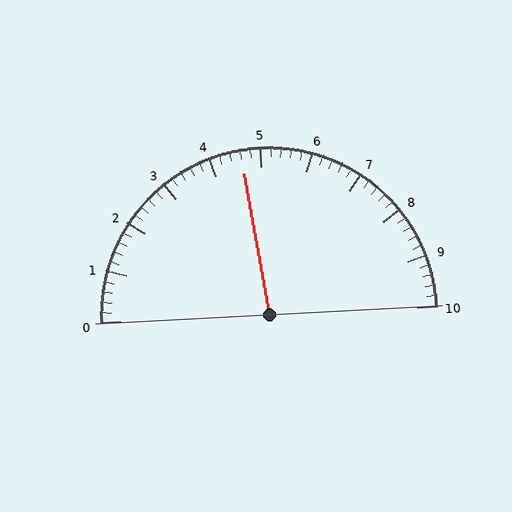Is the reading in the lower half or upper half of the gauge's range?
The reading is in the lower half of the range (0 to 10).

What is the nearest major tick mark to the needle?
The nearest major tick mark is 5.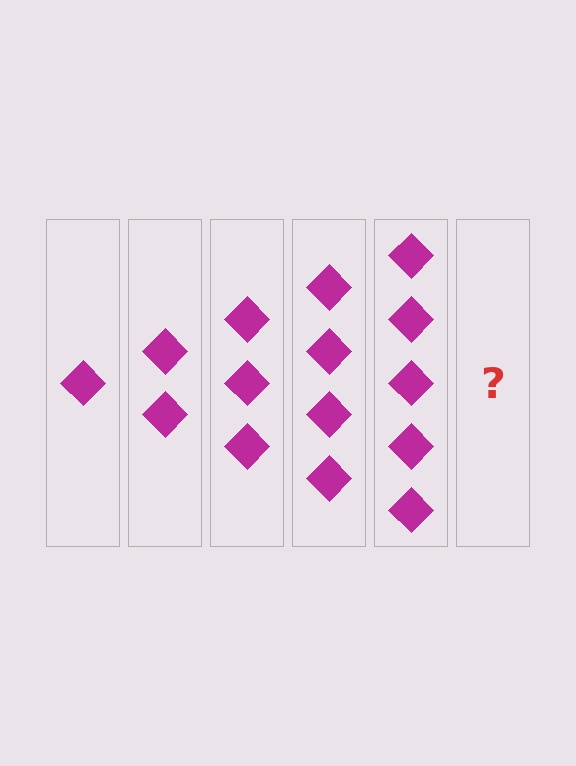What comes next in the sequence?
The next element should be 6 diamonds.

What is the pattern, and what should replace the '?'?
The pattern is that each step adds one more diamond. The '?' should be 6 diamonds.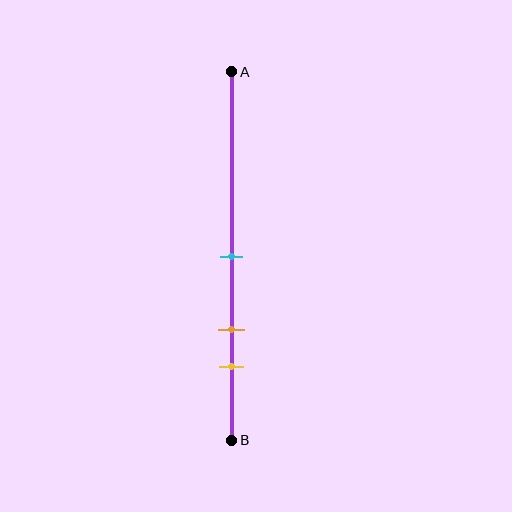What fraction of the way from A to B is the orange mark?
The orange mark is approximately 70% (0.7) of the way from A to B.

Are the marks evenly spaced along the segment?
Yes, the marks are approximately evenly spaced.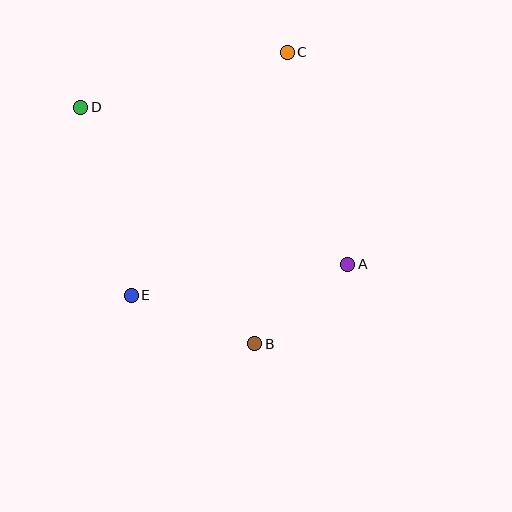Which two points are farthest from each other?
Points A and D are farthest from each other.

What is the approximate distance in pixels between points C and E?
The distance between C and E is approximately 289 pixels.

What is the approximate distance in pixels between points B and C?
The distance between B and C is approximately 293 pixels.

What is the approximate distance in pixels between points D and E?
The distance between D and E is approximately 195 pixels.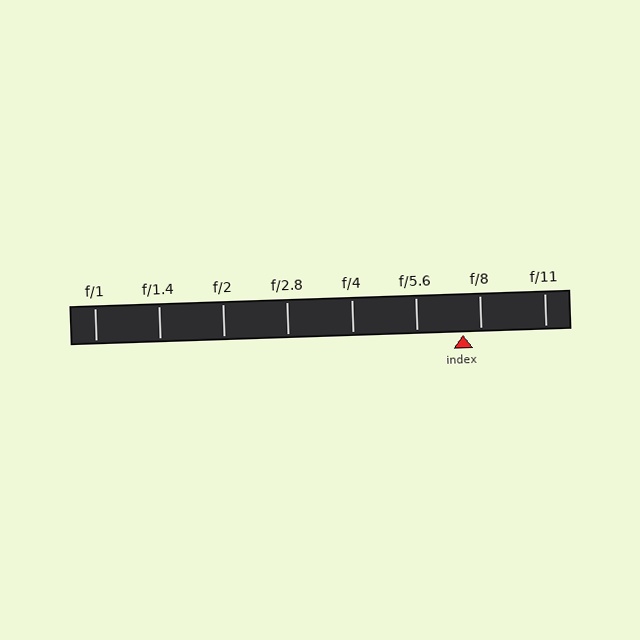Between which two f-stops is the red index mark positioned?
The index mark is between f/5.6 and f/8.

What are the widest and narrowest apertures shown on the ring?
The widest aperture shown is f/1 and the narrowest is f/11.